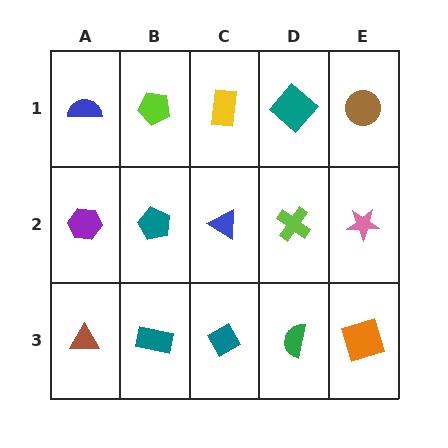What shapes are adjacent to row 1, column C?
A blue triangle (row 2, column C), a lime pentagon (row 1, column B), a teal diamond (row 1, column D).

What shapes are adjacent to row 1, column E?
A pink star (row 2, column E), a teal diamond (row 1, column D).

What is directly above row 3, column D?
A lime cross.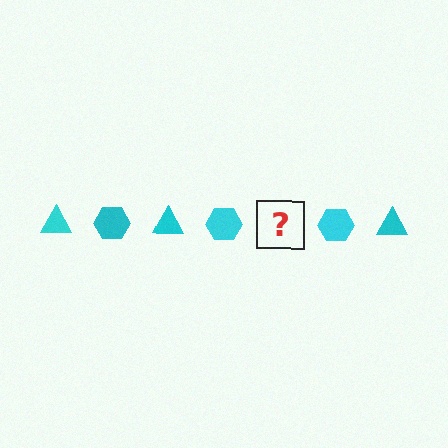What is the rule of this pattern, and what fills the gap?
The rule is that the pattern cycles through triangle, hexagon shapes in cyan. The gap should be filled with a cyan triangle.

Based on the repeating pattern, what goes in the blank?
The blank should be a cyan triangle.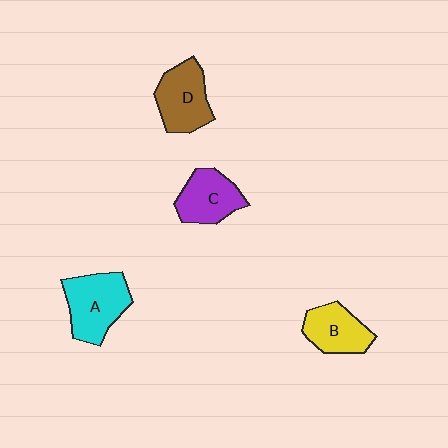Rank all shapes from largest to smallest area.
From largest to smallest: A (cyan), D (brown), C (purple), B (yellow).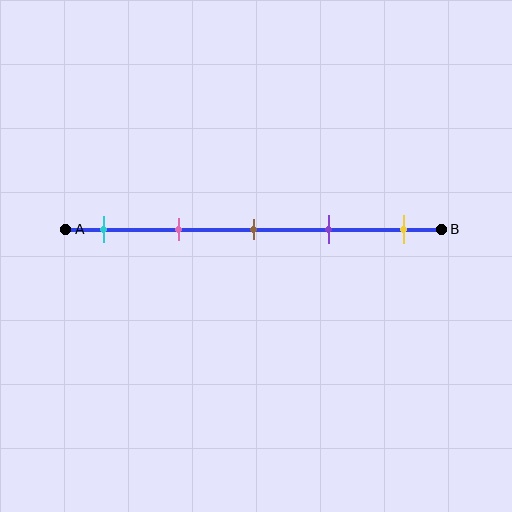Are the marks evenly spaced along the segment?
Yes, the marks are approximately evenly spaced.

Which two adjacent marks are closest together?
The brown and purple marks are the closest adjacent pair.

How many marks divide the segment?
There are 5 marks dividing the segment.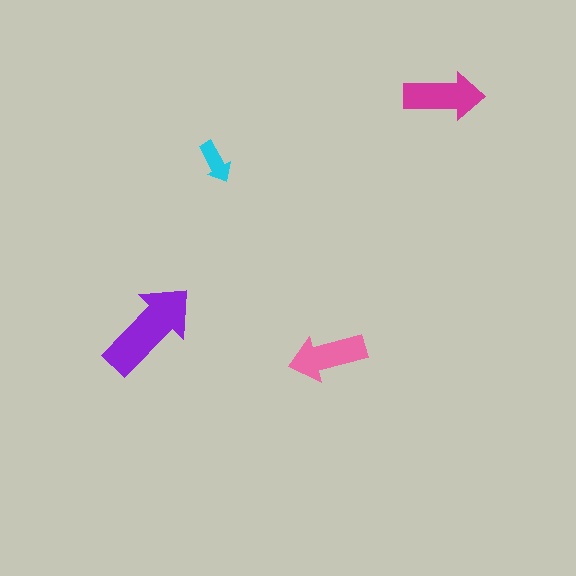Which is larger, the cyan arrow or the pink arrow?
The pink one.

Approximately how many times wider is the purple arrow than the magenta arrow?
About 1.5 times wider.